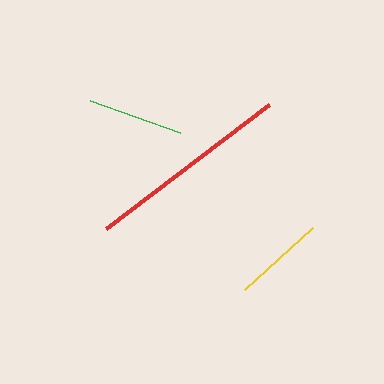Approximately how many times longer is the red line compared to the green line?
The red line is approximately 2.1 times the length of the green line.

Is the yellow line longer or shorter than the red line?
The red line is longer than the yellow line.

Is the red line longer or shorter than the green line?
The red line is longer than the green line.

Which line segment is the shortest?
The yellow line is the shortest at approximately 92 pixels.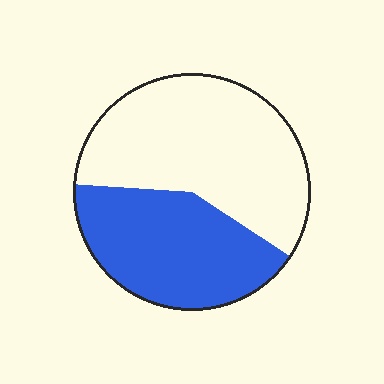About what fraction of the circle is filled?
About two fifths (2/5).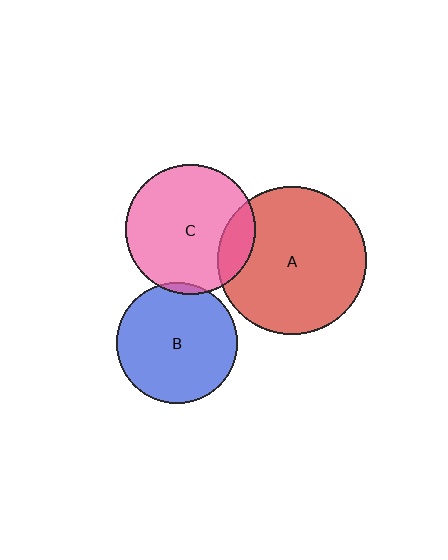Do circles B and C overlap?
Yes.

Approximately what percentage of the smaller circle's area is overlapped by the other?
Approximately 5%.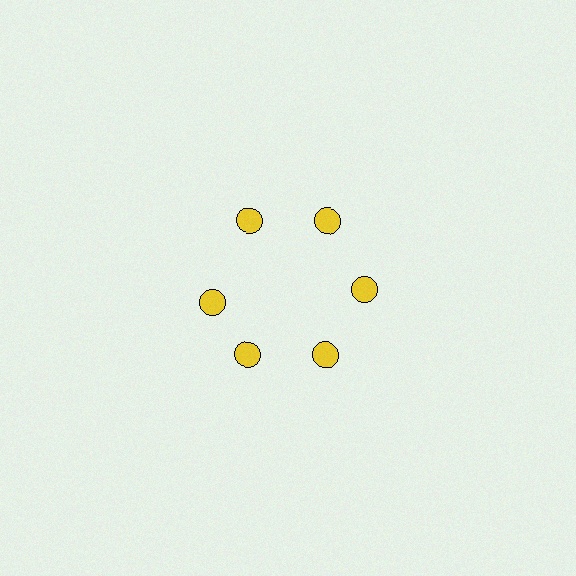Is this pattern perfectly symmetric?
No. The 6 yellow circles are arranged in a ring, but one element near the 9 o'clock position is rotated out of alignment along the ring, breaking the 6-fold rotational symmetry.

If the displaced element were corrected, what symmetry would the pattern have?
It would have 6-fold rotational symmetry — the pattern would map onto itself every 60 degrees.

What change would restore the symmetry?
The symmetry would be restored by rotating it back into even spacing with its neighbors so that all 6 circles sit at equal angles and equal distance from the center.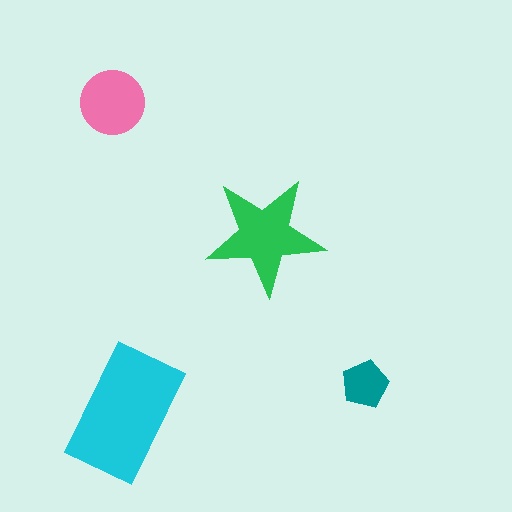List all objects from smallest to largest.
The teal pentagon, the pink circle, the green star, the cyan rectangle.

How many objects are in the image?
There are 4 objects in the image.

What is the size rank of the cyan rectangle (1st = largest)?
1st.